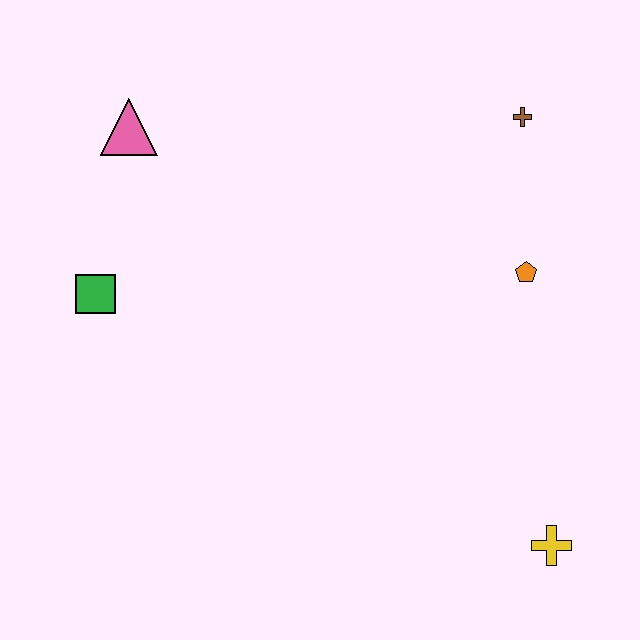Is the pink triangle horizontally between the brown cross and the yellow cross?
No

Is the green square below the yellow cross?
No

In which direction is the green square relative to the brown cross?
The green square is to the left of the brown cross.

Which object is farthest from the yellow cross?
The pink triangle is farthest from the yellow cross.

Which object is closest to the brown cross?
The orange pentagon is closest to the brown cross.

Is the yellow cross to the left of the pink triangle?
No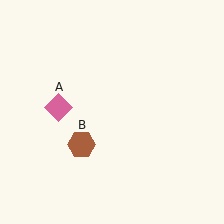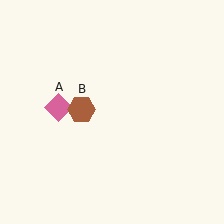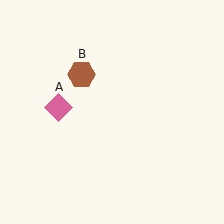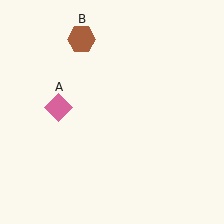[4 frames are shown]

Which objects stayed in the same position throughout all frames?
Pink diamond (object A) remained stationary.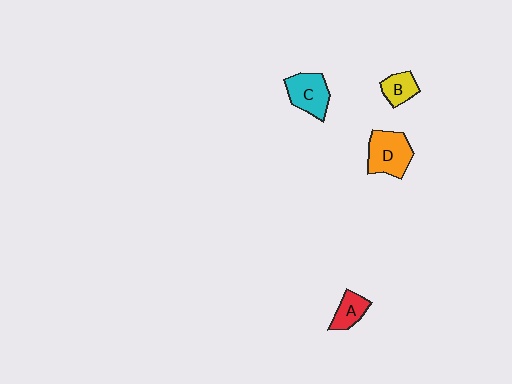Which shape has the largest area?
Shape D (orange).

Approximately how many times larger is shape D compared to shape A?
Approximately 1.8 times.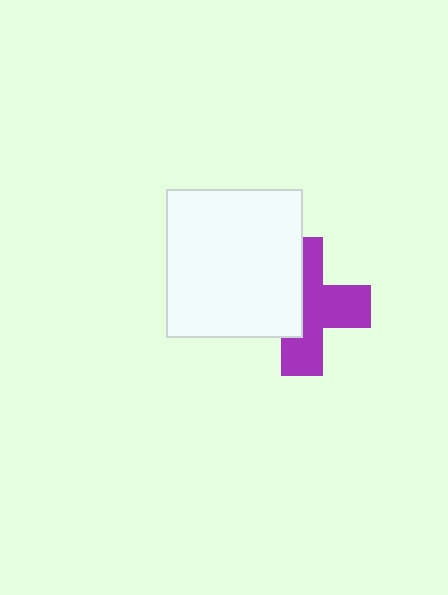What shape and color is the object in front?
The object in front is a white rectangle.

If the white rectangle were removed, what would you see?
You would see the complete purple cross.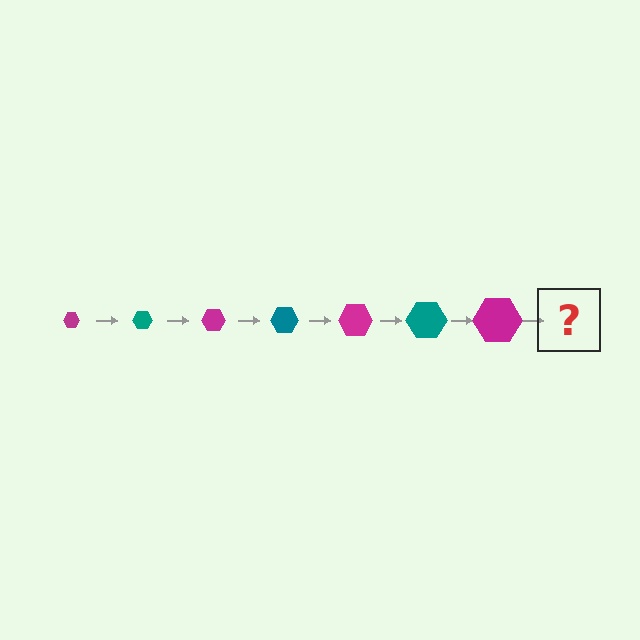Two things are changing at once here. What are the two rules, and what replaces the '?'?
The two rules are that the hexagon grows larger each step and the color cycles through magenta and teal. The '?' should be a teal hexagon, larger than the previous one.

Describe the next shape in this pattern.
It should be a teal hexagon, larger than the previous one.